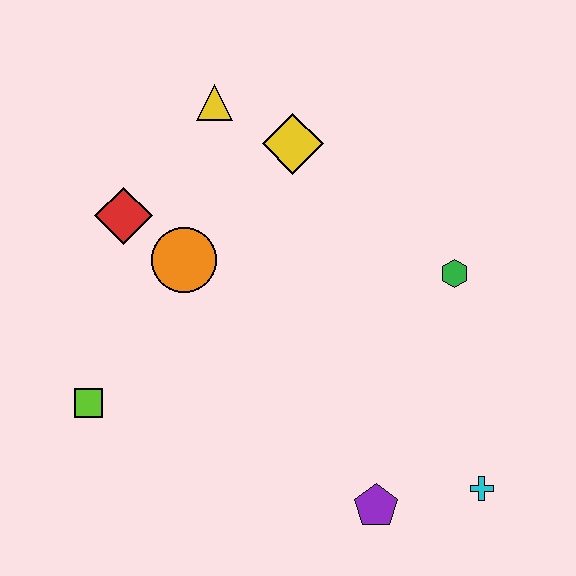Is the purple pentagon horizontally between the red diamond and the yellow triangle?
No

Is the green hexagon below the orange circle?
Yes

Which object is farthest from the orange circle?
The cyan cross is farthest from the orange circle.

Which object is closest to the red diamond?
The orange circle is closest to the red diamond.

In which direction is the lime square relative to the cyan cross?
The lime square is to the left of the cyan cross.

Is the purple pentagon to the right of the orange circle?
Yes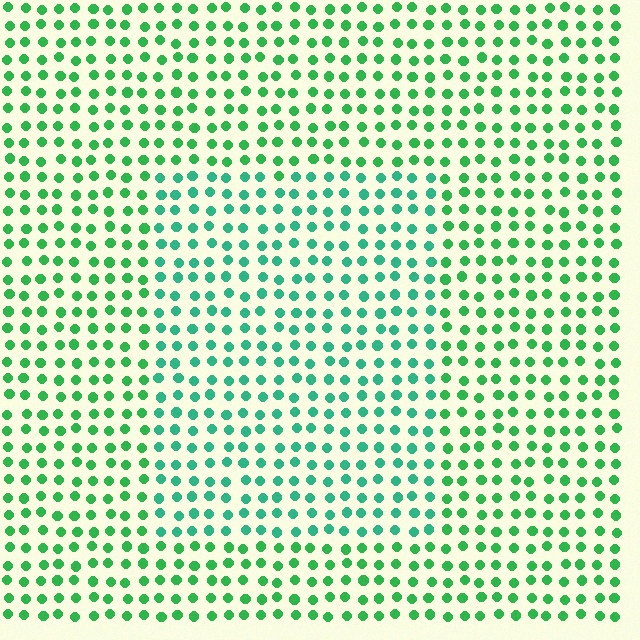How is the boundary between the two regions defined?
The boundary is defined purely by a slight shift in hue (about 26 degrees). Spacing, size, and orientation are identical on both sides.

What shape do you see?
I see a rectangle.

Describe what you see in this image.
The image is filled with small green elements in a uniform arrangement. A rectangle-shaped region is visible where the elements are tinted to a slightly different hue, forming a subtle color boundary.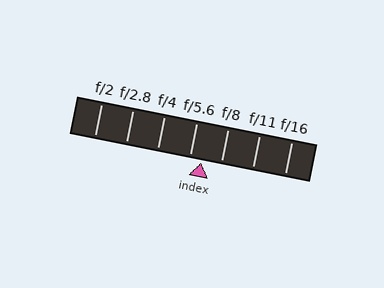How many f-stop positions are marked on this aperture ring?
There are 7 f-stop positions marked.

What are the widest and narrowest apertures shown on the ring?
The widest aperture shown is f/2 and the narrowest is f/16.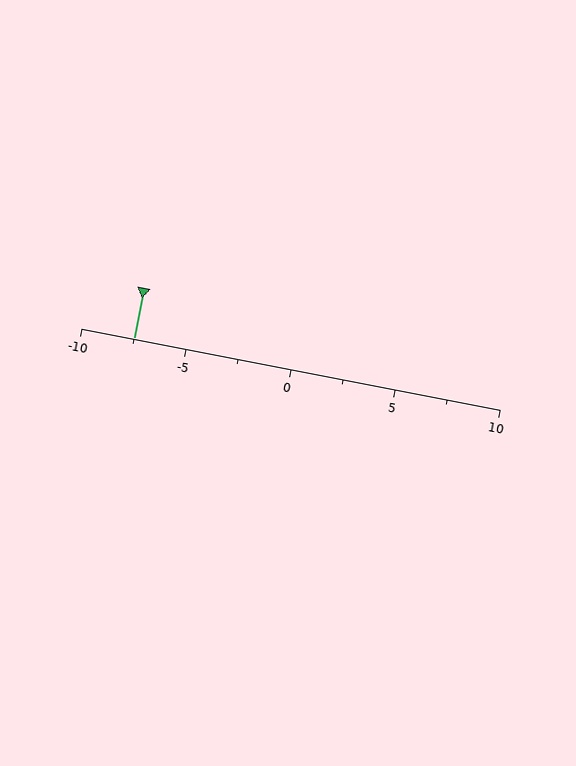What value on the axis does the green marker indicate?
The marker indicates approximately -7.5.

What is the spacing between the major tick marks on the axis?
The major ticks are spaced 5 apart.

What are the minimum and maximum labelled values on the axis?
The axis runs from -10 to 10.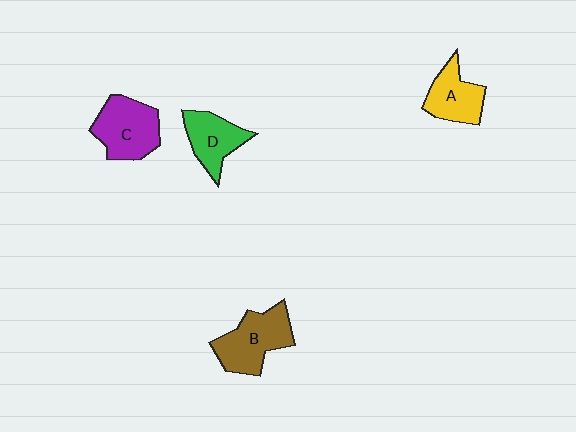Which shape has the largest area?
Shape B (brown).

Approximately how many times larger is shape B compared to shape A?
Approximately 1.4 times.